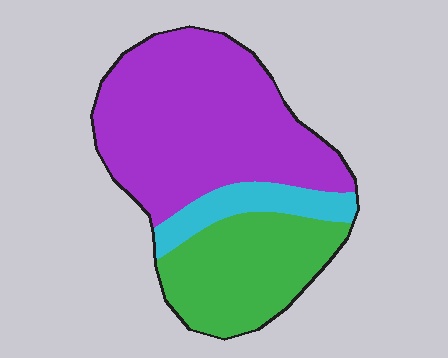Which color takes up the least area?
Cyan, at roughly 10%.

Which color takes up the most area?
Purple, at roughly 60%.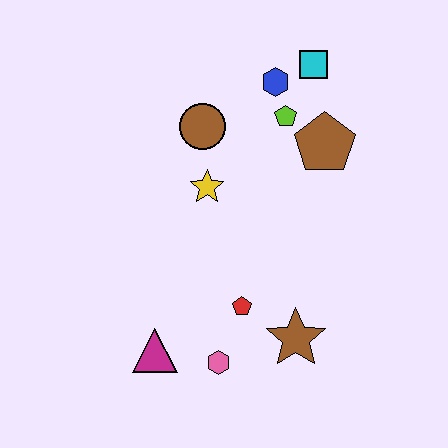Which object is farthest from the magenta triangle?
The cyan square is farthest from the magenta triangle.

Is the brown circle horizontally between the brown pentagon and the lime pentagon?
No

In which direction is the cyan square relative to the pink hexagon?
The cyan square is above the pink hexagon.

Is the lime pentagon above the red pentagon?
Yes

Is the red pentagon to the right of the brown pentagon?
No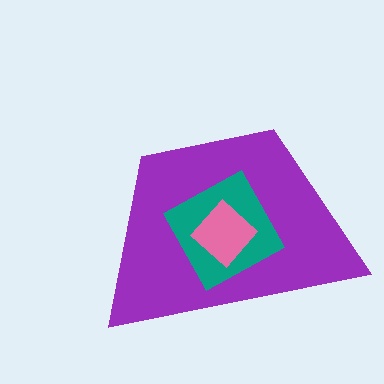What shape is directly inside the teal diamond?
The pink diamond.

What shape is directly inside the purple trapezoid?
The teal diamond.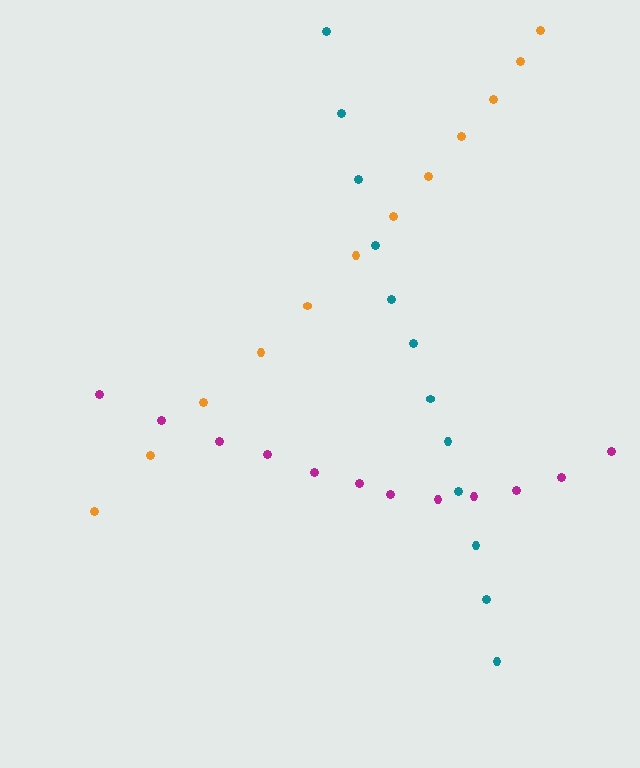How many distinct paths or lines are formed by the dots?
There are 3 distinct paths.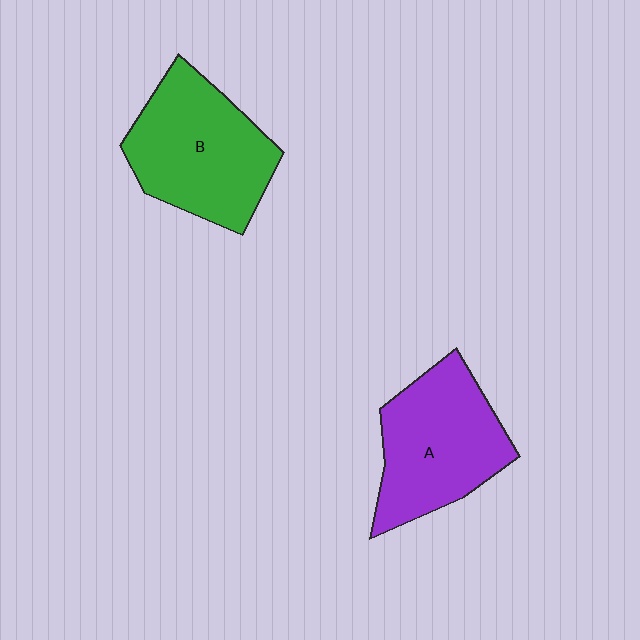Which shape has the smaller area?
Shape A (purple).